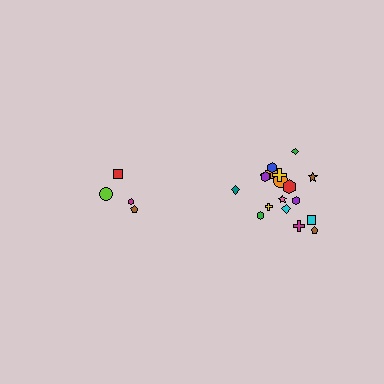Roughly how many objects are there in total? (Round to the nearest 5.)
Roughly 20 objects in total.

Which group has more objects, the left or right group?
The right group.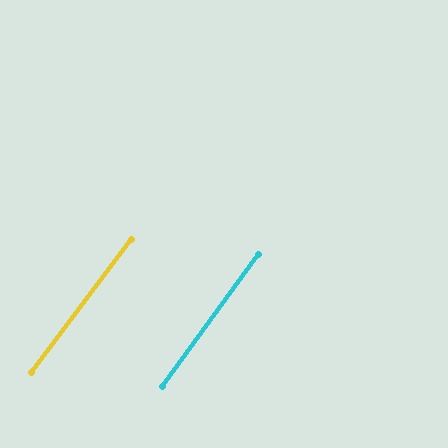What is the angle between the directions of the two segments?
Approximately 1 degree.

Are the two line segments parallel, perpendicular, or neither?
Parallel — their directions differ by only 0.9°.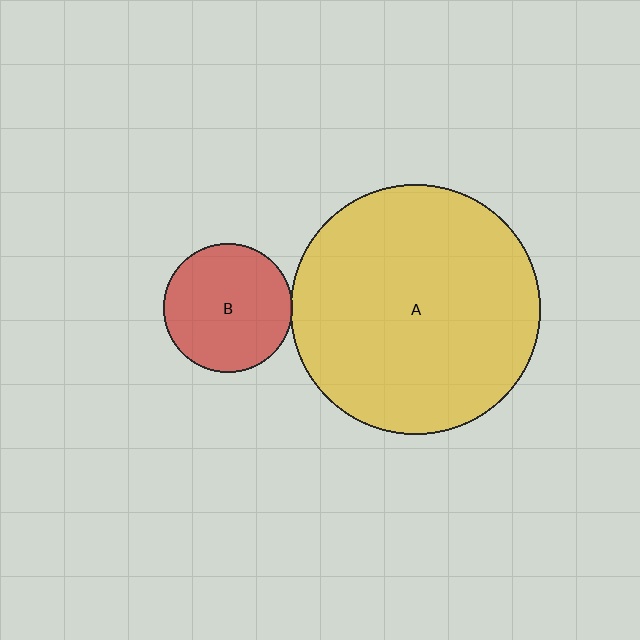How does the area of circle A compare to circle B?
Approximately 3.7 times.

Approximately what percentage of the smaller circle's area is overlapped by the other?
Approximately 5%.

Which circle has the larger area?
Circle A (yellow).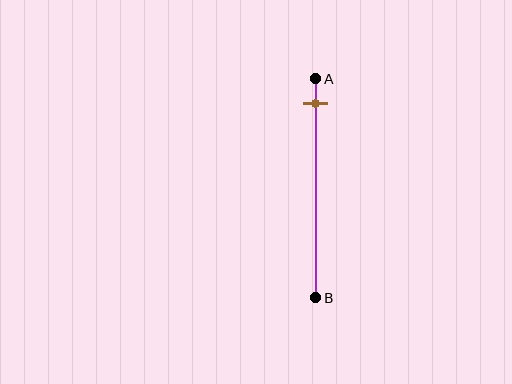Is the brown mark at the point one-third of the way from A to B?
No, the mark is at about 10% from A, not at the 33% one-third point.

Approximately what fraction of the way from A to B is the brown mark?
The brown mark is approximately 10% of the way from A to B.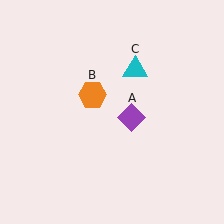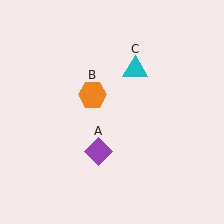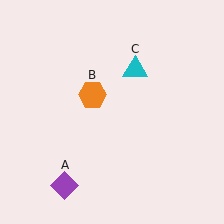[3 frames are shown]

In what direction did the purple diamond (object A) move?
The purple diamond (object A) moved down and to the left.